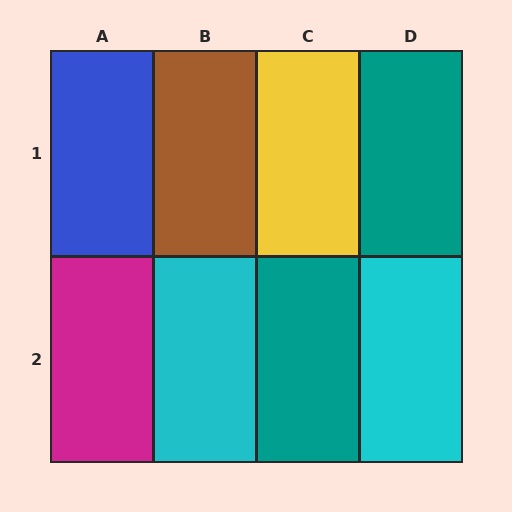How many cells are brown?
1 cell is brown.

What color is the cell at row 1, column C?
Yellow.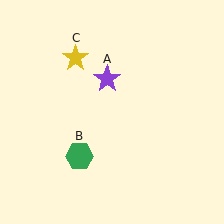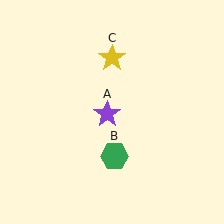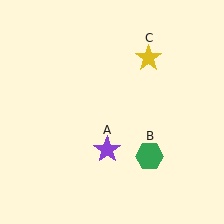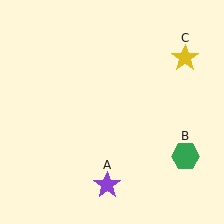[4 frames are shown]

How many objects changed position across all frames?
3 objects changed position: purple star (object A), green hexagon (object B), yellow star (object C).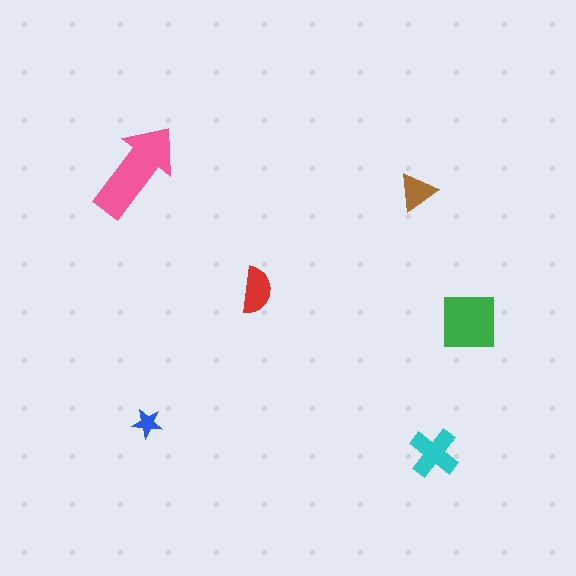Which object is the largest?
The pink arrow.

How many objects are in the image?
There are 6 objects in the image.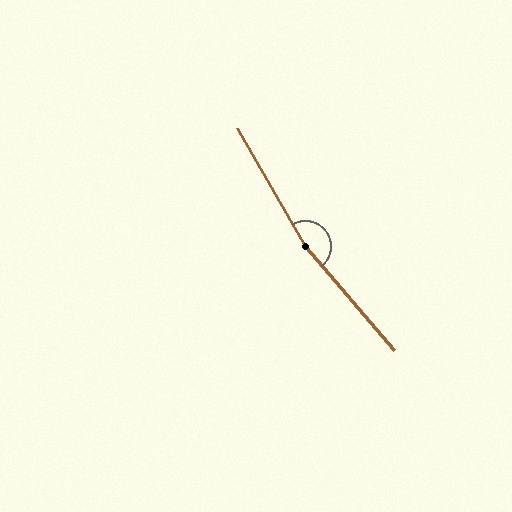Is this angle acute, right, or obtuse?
It is obtuse.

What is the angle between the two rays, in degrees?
Approximately 169 degrees.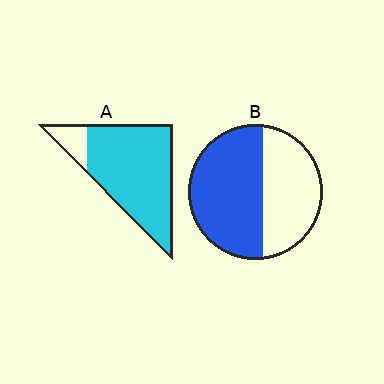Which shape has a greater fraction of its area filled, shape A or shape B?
Shape A.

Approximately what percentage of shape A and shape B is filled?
A is approximately 85% and B is approximately 55%.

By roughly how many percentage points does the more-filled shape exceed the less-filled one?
By roughly 30 percentage points (A over B).